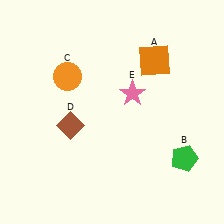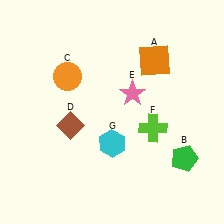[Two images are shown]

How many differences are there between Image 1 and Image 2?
There are 2 differences between the two images.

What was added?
A lime cross (F), a cyan hexagon (G) were added in Image 2.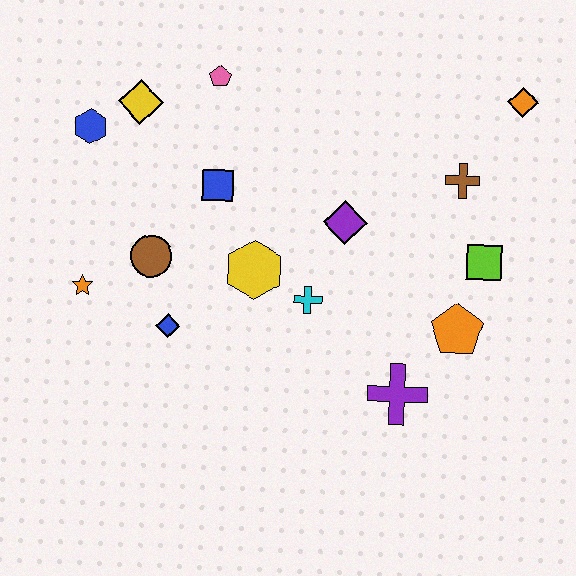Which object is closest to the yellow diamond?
The blue hexagon is closest to the yellow diamond.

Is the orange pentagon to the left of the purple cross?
No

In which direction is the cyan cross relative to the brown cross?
The cyan cross is to the left of the brown cross.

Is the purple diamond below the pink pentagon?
Yes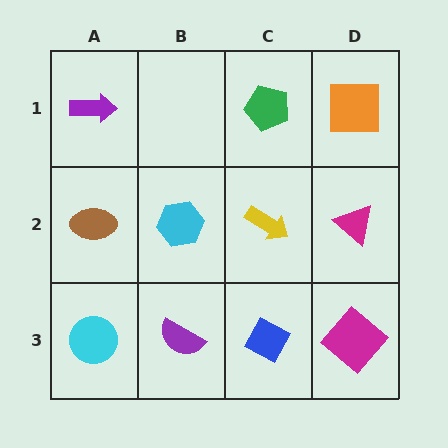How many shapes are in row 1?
3 shapes.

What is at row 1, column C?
A green pentagon.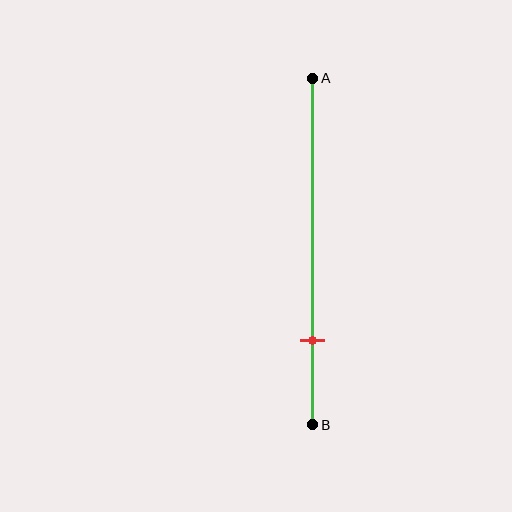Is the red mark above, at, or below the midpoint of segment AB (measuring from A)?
The red mark is below the midpoint of segment AB.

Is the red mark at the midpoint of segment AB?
No, the mark is at about 75% from A, not at the 50% midpoint.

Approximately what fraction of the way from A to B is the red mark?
The red mark is approximately 75% of the way from A to B.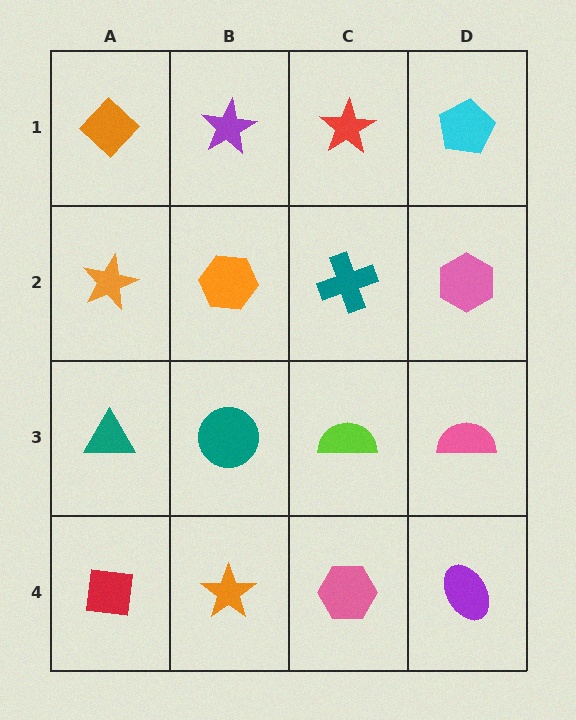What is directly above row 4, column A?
A teal triangle.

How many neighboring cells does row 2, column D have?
3.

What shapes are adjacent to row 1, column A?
An orange star (row 2, column A), a purple star (row 1, column B).